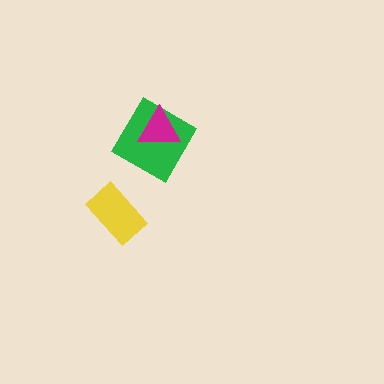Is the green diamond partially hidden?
Yes, it is partially covered by another shape.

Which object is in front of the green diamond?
The magenta triangle is in front of the green diamond.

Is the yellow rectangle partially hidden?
No, no other shape covers it.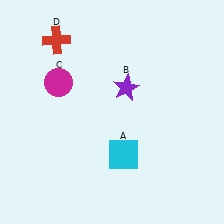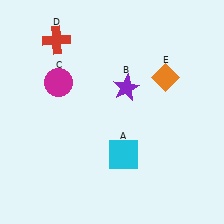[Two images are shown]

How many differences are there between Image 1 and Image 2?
There is 1 difference between the two images.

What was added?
An orange diamond (E) was added in Image 2.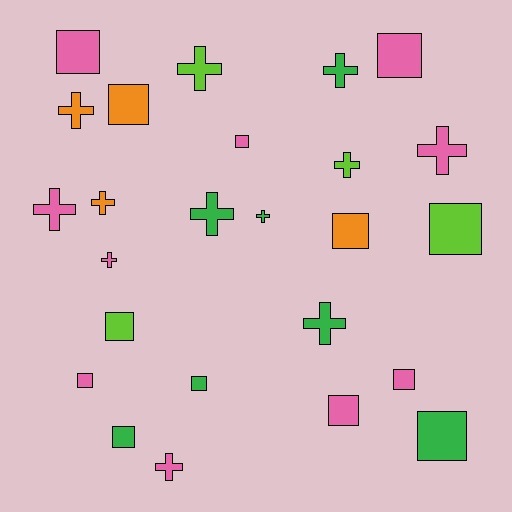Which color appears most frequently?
Pink, with 10 objects.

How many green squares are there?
There are 3 green squares.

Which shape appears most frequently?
Square, with 13 objects.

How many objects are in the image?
There are 25 objects.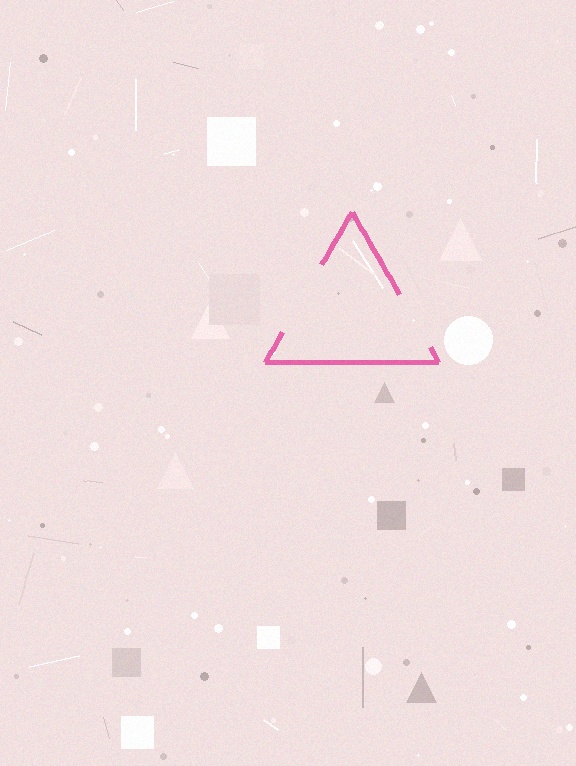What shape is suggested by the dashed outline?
The dashed outline suggests a triangle.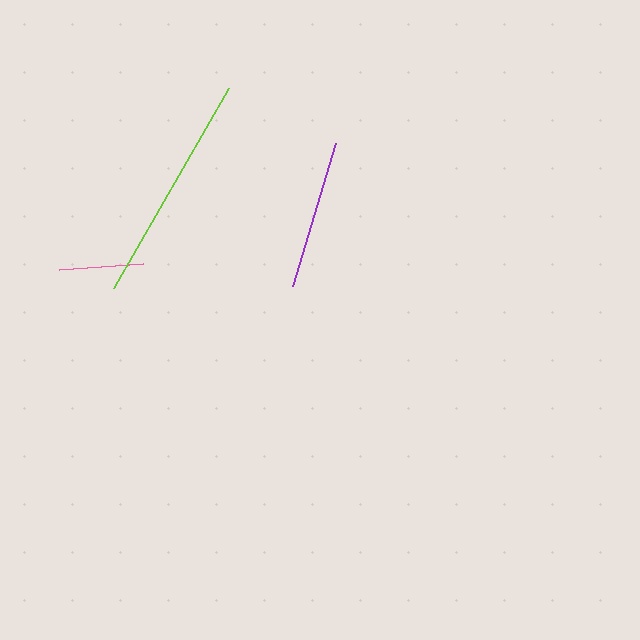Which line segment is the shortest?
The pink line is the shortest at approximately 84 pixels.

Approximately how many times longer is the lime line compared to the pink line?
The lime line is approximately 2.7 times the length of the pink line.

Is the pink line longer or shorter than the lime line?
The lime line is longer than the pink line.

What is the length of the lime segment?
The lime segment is approximately 230 pixels long.